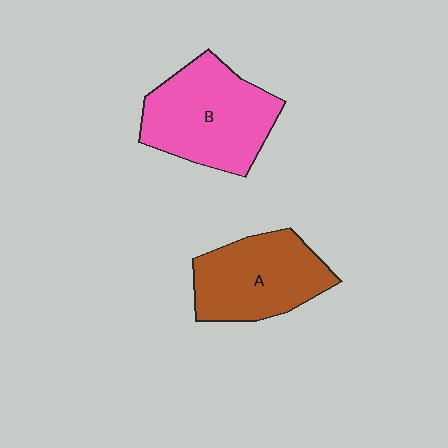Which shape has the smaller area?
Shape A (brown).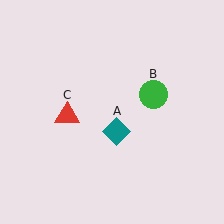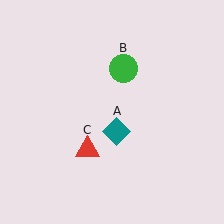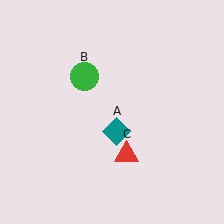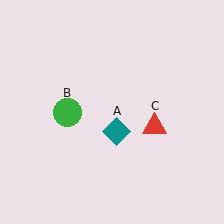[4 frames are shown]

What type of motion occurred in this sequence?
The green circle (object B), red triangle (object C) rotated counterclockwise around the center of the scene.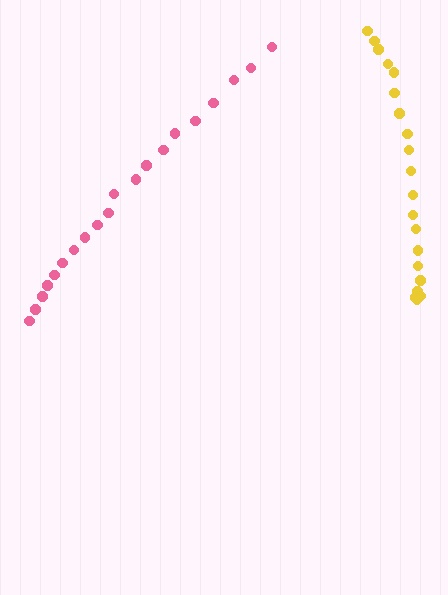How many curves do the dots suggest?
There are 2 distinct paths.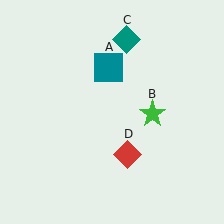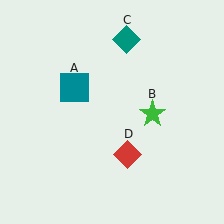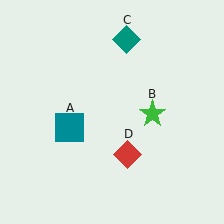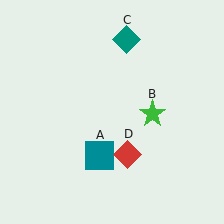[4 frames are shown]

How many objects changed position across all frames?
1 object changed position: teal square (object A).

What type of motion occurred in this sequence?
The teal square (object A) rotated counterclockwise around the center of the scene.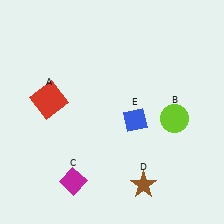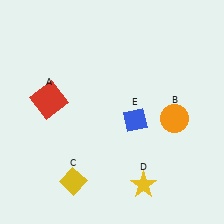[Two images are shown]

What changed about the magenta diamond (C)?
In Image 1, C is magenta. In Image 2, it changed to yellow.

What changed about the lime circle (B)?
In Image 1, B is lime. In Image 2, it changed to orange.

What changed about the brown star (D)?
In Image 1, D is brown. In Image 2, it changed to yellow.